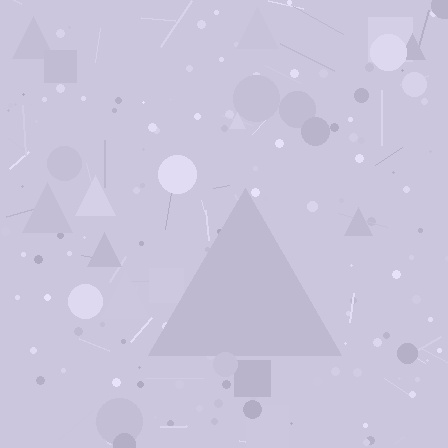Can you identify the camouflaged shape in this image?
The camouflaged shape is a triangle.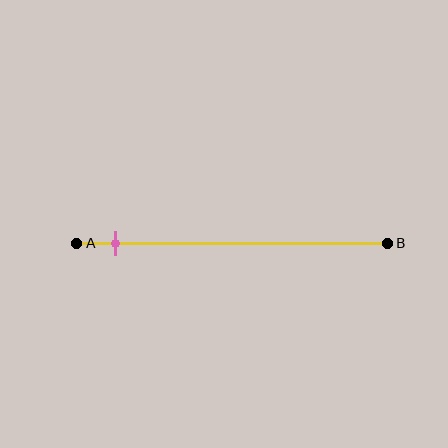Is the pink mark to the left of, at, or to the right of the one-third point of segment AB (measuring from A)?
The pink mark is to the left of the one-third point of segment AB.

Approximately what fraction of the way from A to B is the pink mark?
The pink mark is approximately 10% of the way from A to B.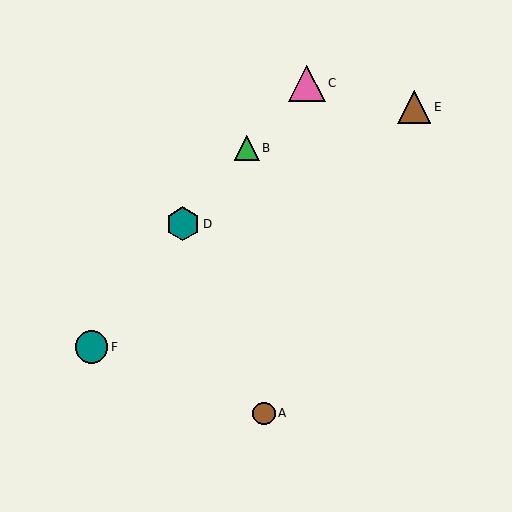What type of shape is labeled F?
Shape F is a teal circle.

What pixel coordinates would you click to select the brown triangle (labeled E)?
Click at (414, 107) to select the brown triangle E.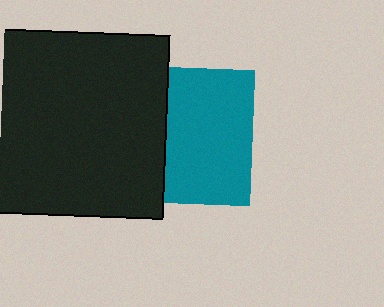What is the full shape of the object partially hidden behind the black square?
The partially hidden object is a teal square.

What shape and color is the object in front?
The object in front is a black square.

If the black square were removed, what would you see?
You would see the complete teal square.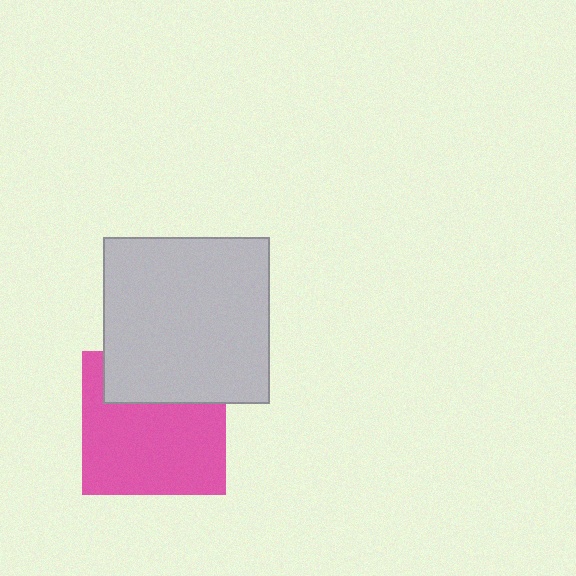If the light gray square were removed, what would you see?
You would see the complete pink square.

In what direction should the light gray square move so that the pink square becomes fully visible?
The light gray square should move up. That is the shortest direction to clear the overlap and leave the pink square fully visible.